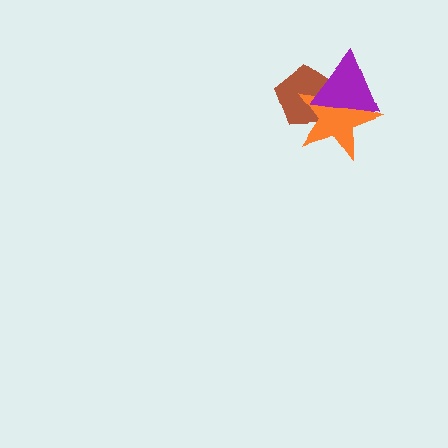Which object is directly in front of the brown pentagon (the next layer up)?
The orange star is directly in front of the brown pentagon.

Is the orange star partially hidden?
Yes, it is partially covered by another shape.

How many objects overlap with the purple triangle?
2 objects overlap with the purple triangle.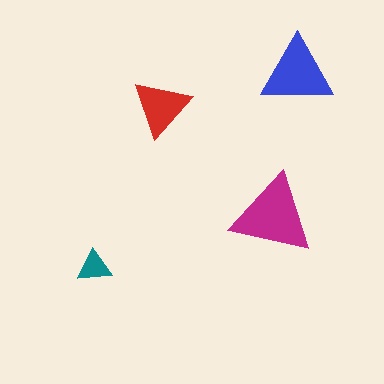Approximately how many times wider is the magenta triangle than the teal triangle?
About 2.5 times wider.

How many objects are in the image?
There are 4 objects in the image.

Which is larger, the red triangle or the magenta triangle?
The magenta one.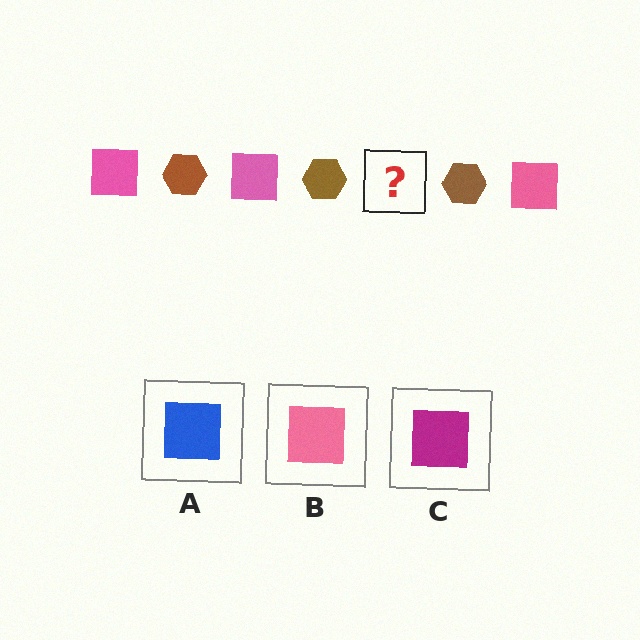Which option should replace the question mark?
Option B.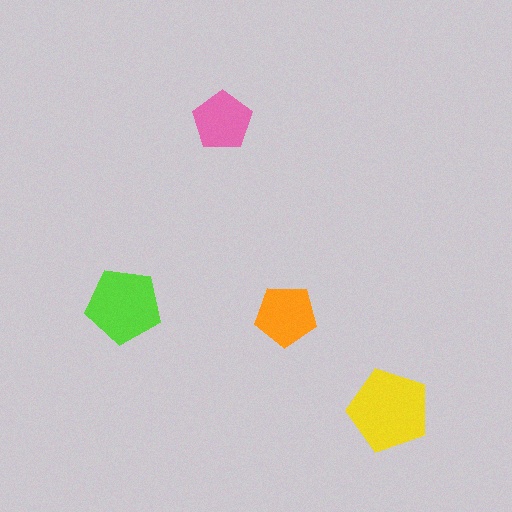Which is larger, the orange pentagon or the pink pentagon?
The orange one.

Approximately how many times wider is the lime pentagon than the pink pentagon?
About 1.5 times wider.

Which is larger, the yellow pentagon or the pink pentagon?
The yellow one.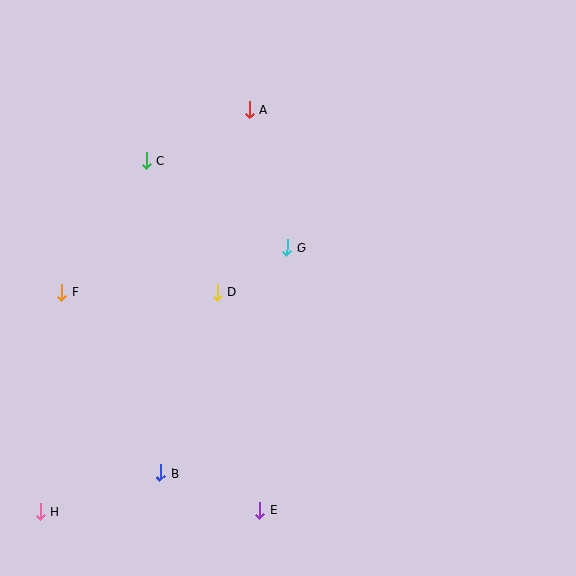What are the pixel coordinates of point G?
Point G is at (287, 248).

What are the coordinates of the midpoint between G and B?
The midpoint between G and B is at (224, 361).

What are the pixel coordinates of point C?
Point C is at (146, 161).